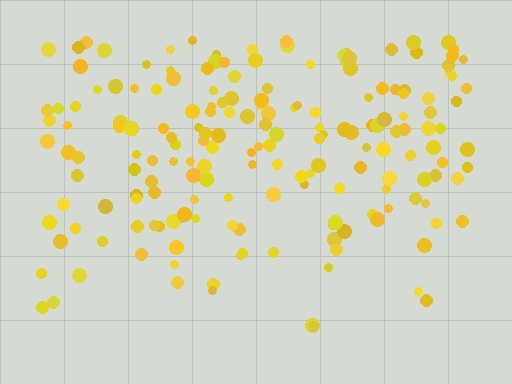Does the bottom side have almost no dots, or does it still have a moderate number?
Still a moderate number, just noticeably fewer than the top.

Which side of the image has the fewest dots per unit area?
The bottom.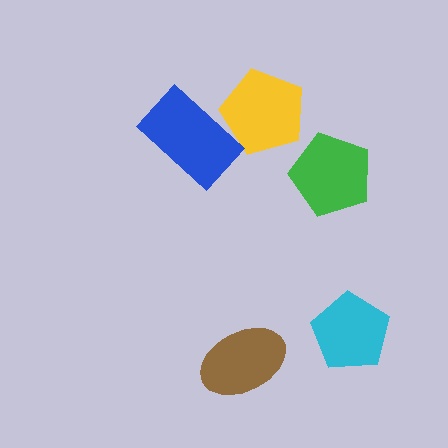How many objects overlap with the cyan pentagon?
0 objects overlap with the cyan pentagon.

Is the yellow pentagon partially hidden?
Yes, it is partially covered by another shape.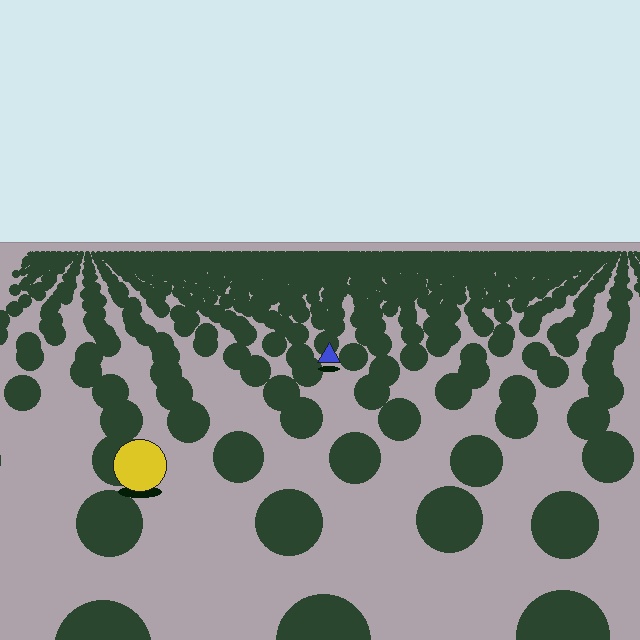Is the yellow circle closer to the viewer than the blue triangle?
Yes. The yellow circle is closer — you can tell from the texture gradient: the ground texture is coarser near it.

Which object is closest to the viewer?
The yellow circle is closest. The texture marks near it are larger and more spread out.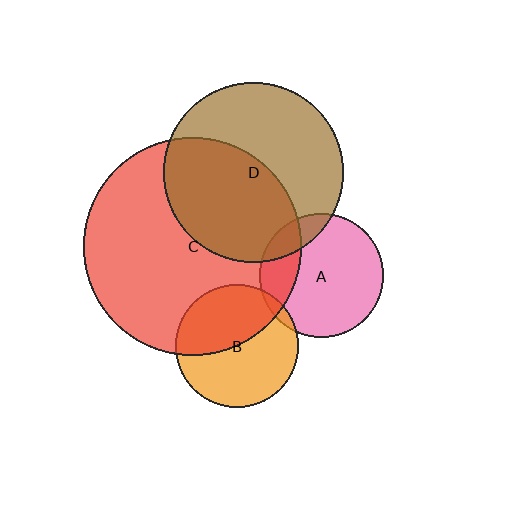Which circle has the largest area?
Circle C (red).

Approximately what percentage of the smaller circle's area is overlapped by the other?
Approximately 15%.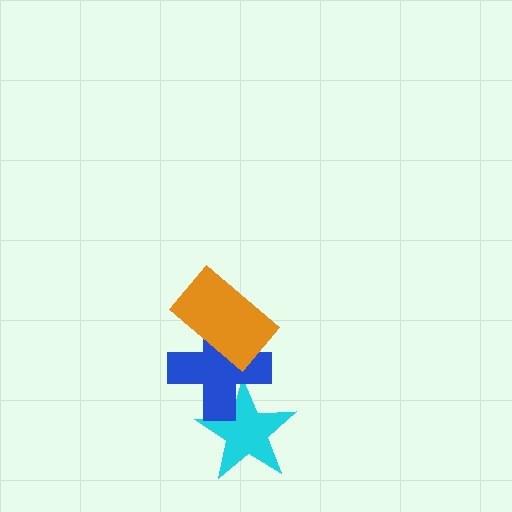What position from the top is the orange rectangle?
The orange rectangle is 1st from the top.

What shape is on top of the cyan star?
The blue cross is on top of the cyan star.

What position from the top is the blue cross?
The blue cross is 2nd from the top.